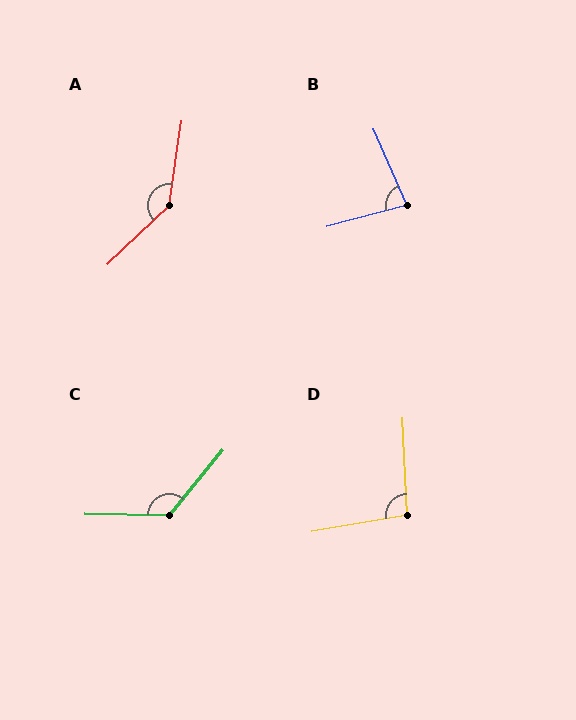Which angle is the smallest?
B, at approximately 81 degrees.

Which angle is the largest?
A, at approximately 142 degrees.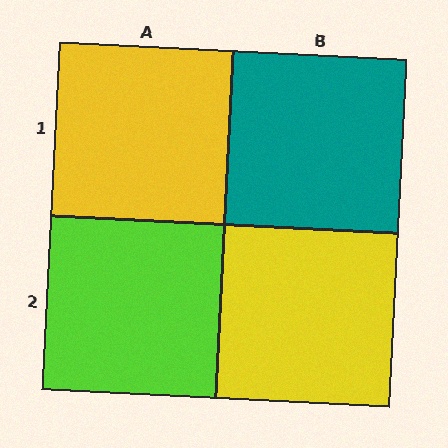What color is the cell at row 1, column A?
Yellow.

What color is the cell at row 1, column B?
Teal.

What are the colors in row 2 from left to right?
Lime, yellow.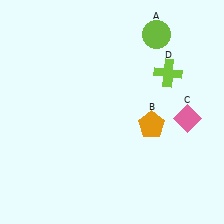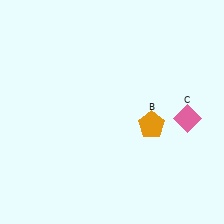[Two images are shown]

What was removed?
The lime circle (A), the lime cross (D) were removed in Image 2.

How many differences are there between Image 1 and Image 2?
There are 2 differences between the two images.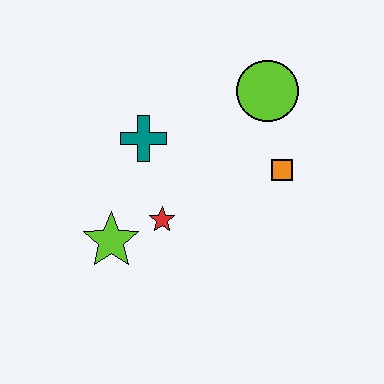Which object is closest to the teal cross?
The red star is closest to the teal cross.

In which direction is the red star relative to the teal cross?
The red star is below the teal cross.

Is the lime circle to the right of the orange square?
No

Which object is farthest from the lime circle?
The lime star is farthest from the lime circle.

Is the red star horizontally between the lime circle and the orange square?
No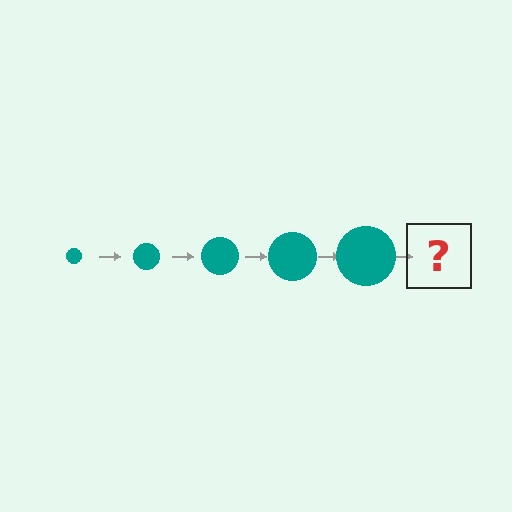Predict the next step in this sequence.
The next step is a teal circle, larger than the previous one.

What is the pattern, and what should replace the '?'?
The pattern is that the circle gets progressively larger each step. The '?' should be a teal circle, larger than the previous one.